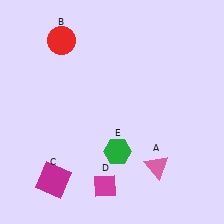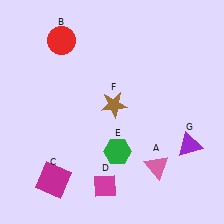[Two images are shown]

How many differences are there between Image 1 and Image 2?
There are 2 differences between the two images.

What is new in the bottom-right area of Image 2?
A purple triangle (G) was added in the bottom-right area of Image 2.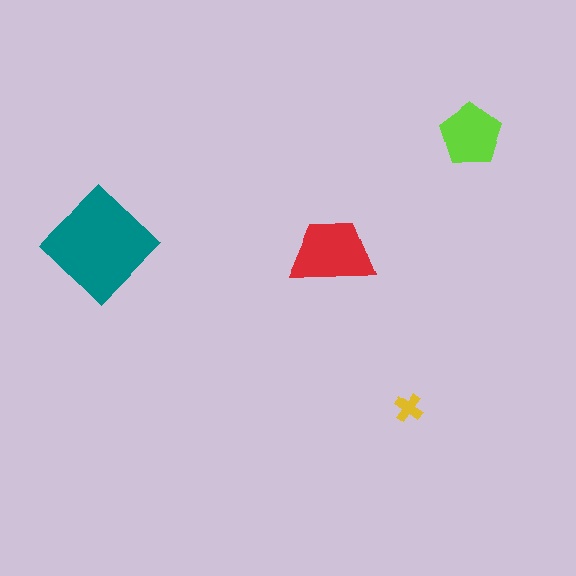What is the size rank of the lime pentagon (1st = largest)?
3rd.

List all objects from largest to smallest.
The teal diamond, the red trapezoid, the lime pentagon, the yellow cross.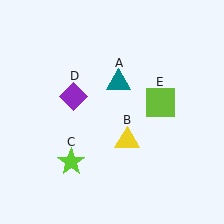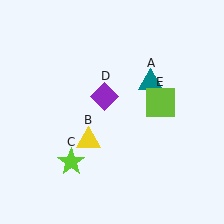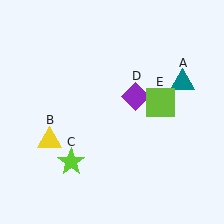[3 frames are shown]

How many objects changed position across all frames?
3 objects changed position: teal triangle (object A), yellow triangle (object B), purple diamond (object D).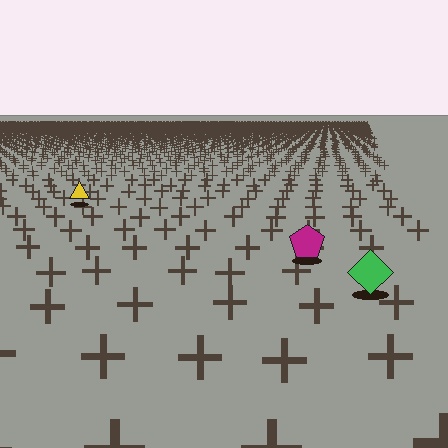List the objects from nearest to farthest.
From nearest to farthest: the green diamond, the magenta pentagon, the yellow triangle.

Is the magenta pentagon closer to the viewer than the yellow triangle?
Yes. The magenta pentagon is closer — you can tell from the texture gradient: the ground texture is coarser near it.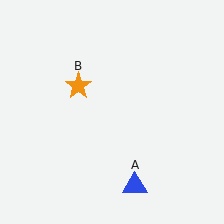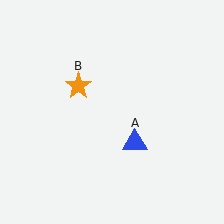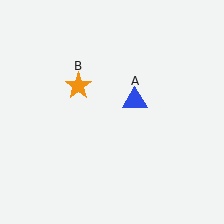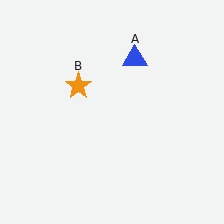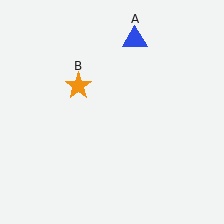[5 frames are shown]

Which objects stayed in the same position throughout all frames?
Orange star (object B) remained stationary.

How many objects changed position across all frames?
1 object changed position: blue triangle (object A).